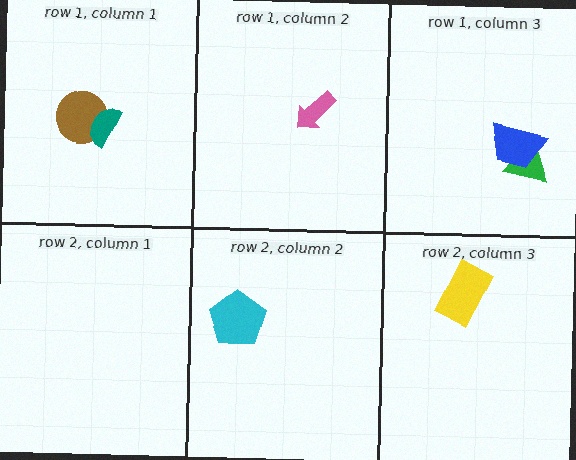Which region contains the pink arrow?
The row 1, column 2 region.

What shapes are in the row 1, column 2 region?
The pink arrow.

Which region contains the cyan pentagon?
The row 2, column 2 region.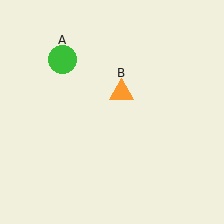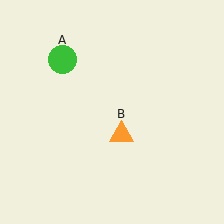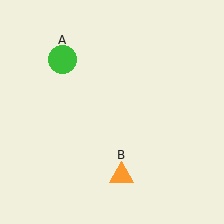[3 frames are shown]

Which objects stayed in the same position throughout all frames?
Green circle (object A) remained stationary.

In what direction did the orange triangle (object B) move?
The orange triangle (object B) moved down.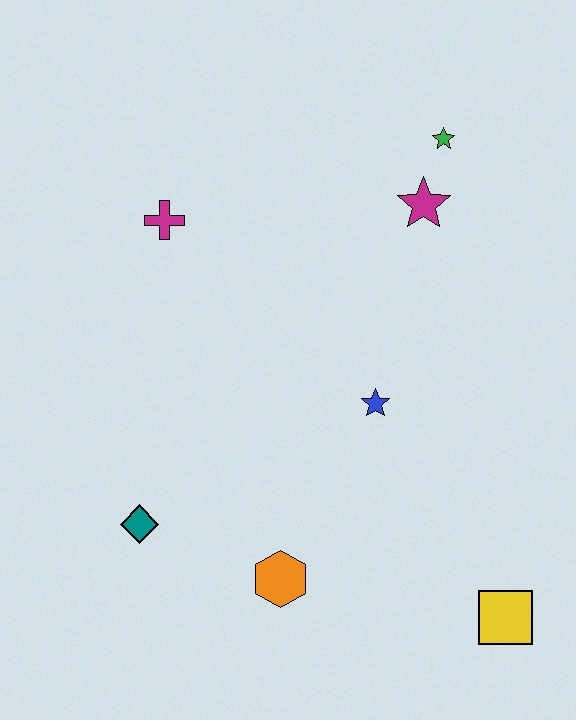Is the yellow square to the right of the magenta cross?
Yes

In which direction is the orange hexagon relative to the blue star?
The orange hexagon is below the blue star.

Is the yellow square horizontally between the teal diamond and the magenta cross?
No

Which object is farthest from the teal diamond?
The green star is farthest from the teal diamond.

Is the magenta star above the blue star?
Yes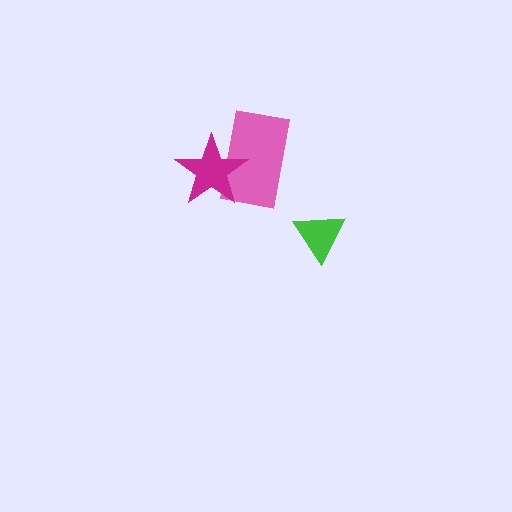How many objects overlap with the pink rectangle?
1 object overlaps with the pink rectangle.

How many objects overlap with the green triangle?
0 objects overlap with the green triangle.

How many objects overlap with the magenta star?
1 object overlaps with the magenta star.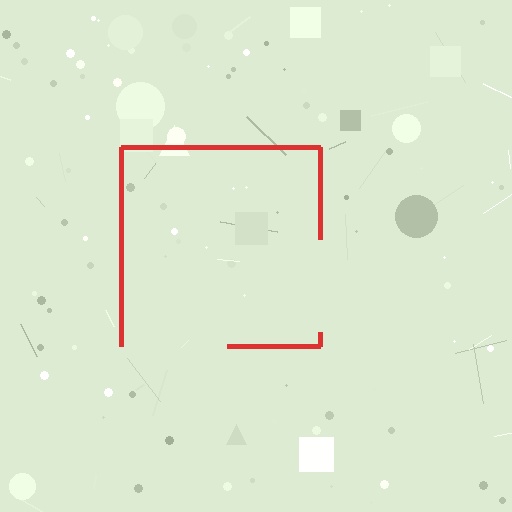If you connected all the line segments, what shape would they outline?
They would outline a square.